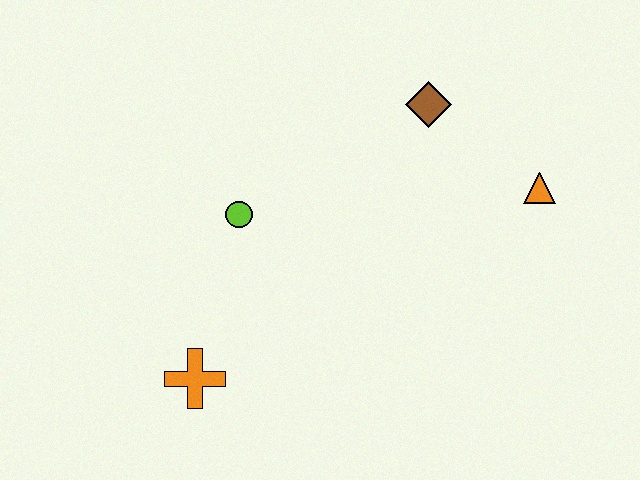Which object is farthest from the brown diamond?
The orange cross is farthest from the brown diamond.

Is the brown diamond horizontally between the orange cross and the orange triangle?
Yes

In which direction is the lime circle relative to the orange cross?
The lime circle is above the orange cross.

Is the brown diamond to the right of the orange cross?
Yes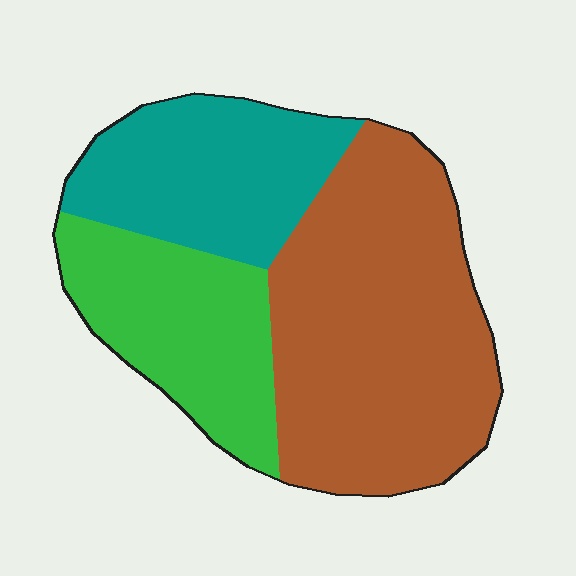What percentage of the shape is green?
Green takes up between a sixth and a third of the shape.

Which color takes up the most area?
Brown, at roughly 50%.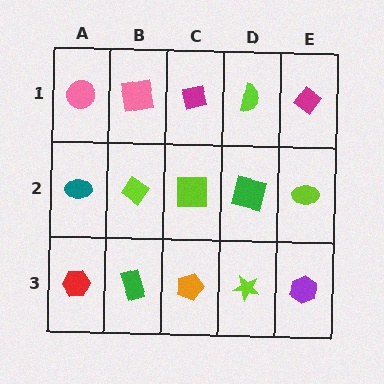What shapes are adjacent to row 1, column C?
A lime square (row 2, column C), a pink square (row 1, column B), a lime semicircle (row 1, column D).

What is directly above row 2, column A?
A pink circle.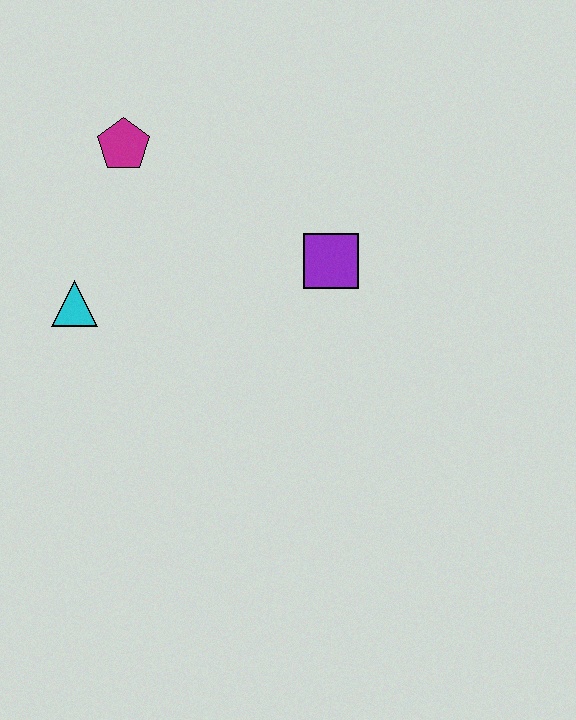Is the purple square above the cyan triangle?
Yes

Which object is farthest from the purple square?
The cyan triangle is farthest from the purple square.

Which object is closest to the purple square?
The magenta pentagon is closest to the purple square.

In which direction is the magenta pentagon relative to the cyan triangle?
The magenta pentagon is above the cyan triangle.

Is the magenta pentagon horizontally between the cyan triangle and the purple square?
Yes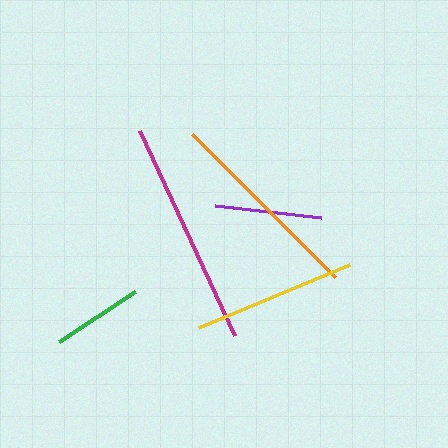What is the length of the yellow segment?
The yellow segment is approximately 163 pixels long.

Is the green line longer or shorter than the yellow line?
The yellow line is longer than the green line.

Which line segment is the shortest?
The green line is the shortest at approximately 92 pixels.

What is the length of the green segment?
The green segment is approximately 92 pixels long.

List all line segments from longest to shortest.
From longest to shortest: magenta, orange, yellow, purple, green.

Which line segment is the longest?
The magenta line is the longest at approximately 226 pixels.